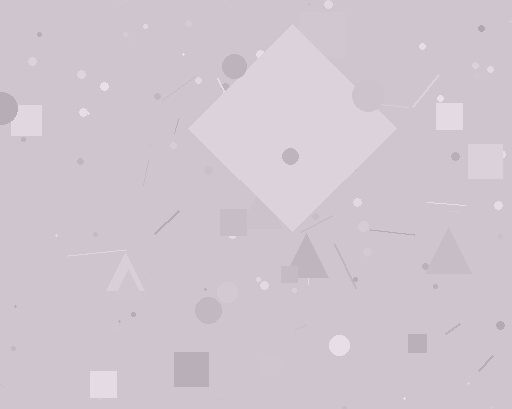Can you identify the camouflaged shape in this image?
The camouflaged shape is a diamond.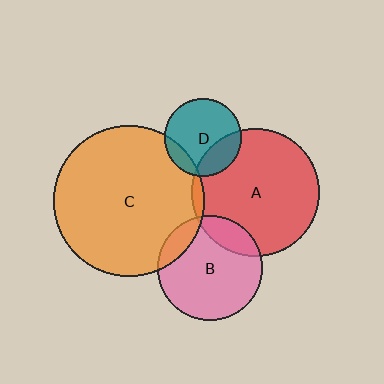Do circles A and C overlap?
Yes.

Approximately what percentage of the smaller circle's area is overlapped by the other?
Approximately 5%.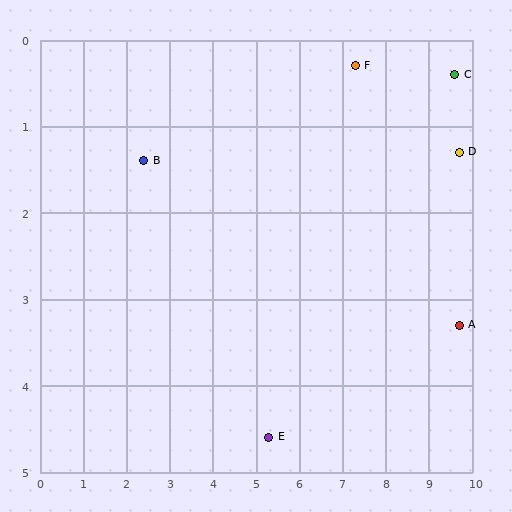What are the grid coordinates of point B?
Point B is at approximately (2.4, 1.4).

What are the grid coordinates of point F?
Point F is at approximately (7.3, 0.3).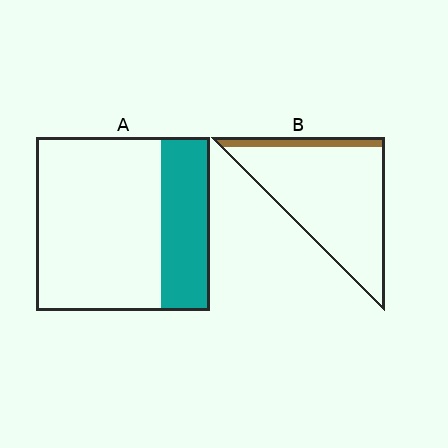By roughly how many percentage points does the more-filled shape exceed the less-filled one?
By roughly 15 percentage points (A over B).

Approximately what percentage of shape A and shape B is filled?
A is approximately 30% and B is approximately 10%.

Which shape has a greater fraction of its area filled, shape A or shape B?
Shape A.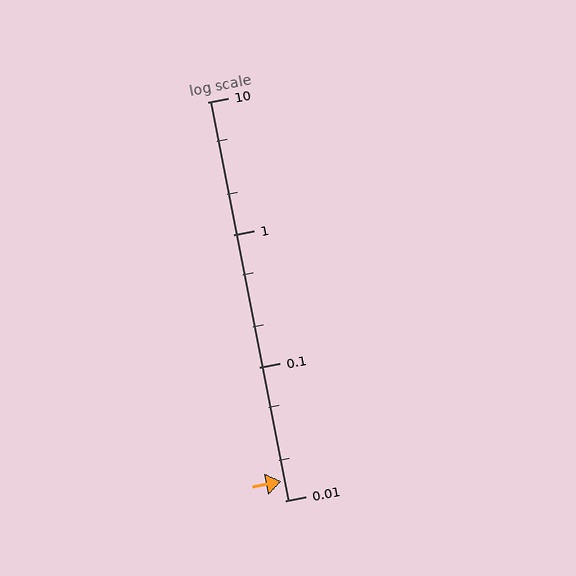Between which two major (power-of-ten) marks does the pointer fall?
The pointer is between 0.01 and 0.1.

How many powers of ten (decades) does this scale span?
The scale spans 3 decades, from 0.01 to 10.